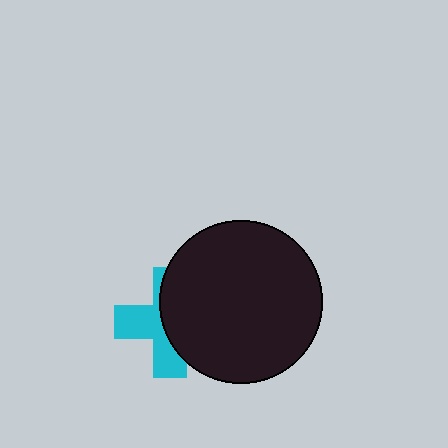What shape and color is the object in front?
The object in front is a black circle.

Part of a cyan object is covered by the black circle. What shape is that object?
It is a cross.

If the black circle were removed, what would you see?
You would see the complete cyan cross.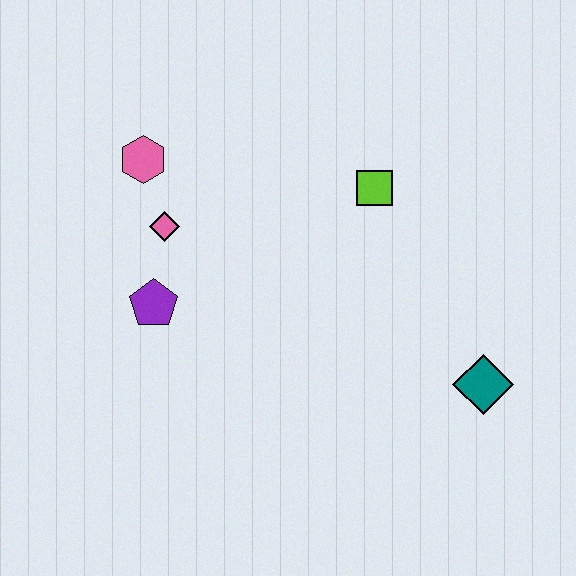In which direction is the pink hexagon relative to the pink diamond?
The pink hexagon is above the pink diamond.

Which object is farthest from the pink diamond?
The teal diamond is farthest from the pink diamond.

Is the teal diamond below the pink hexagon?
Yes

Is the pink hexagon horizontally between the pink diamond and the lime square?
No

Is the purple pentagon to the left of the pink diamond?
Yes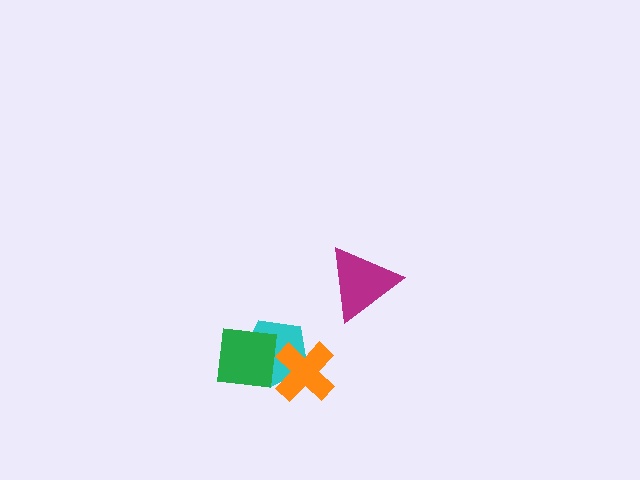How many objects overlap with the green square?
2 objects overlap with the green square.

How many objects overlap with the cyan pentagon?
2 objects overlap with the cyan pentagon.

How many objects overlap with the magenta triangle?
0 objects overlap with the magenta triangle.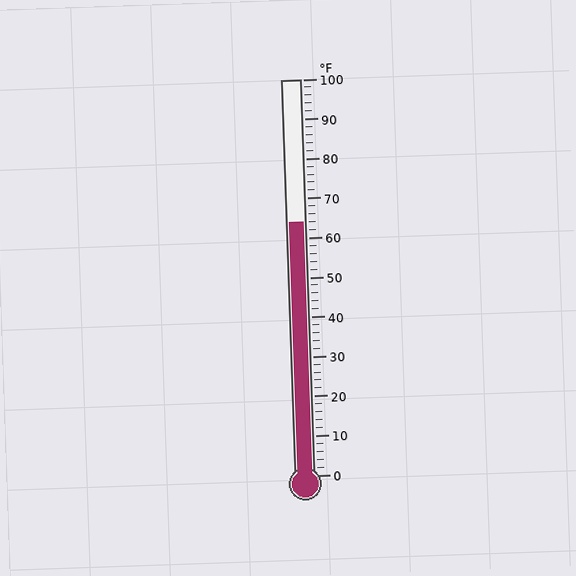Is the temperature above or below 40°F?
The temperature is above 40°F.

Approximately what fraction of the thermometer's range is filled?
The thermometer is filled to approximately 65% of its range.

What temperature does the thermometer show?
The thermometer shows approximately 64°F.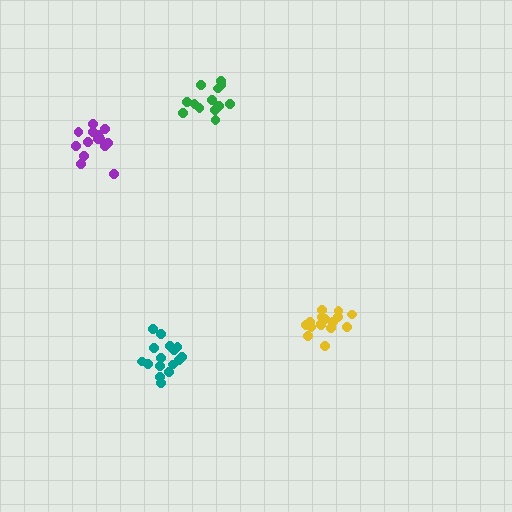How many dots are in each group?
Group 1: 16 dots, Group 2: 17 dots, Group 3: 13 dots, Group 4: 15 dots (61 total).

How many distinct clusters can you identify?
There are 4 distinct clusters.